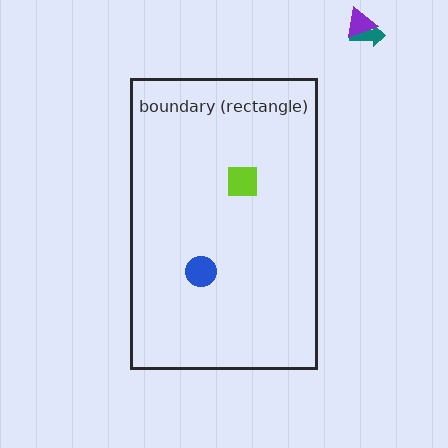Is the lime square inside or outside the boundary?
Inside.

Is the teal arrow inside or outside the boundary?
Outside.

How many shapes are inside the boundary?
2 inside, 2 outside.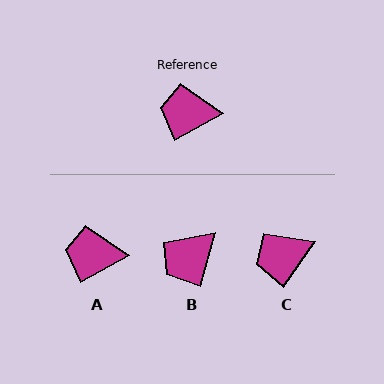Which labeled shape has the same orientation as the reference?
A.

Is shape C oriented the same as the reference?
No, it is off by about 26 degrees.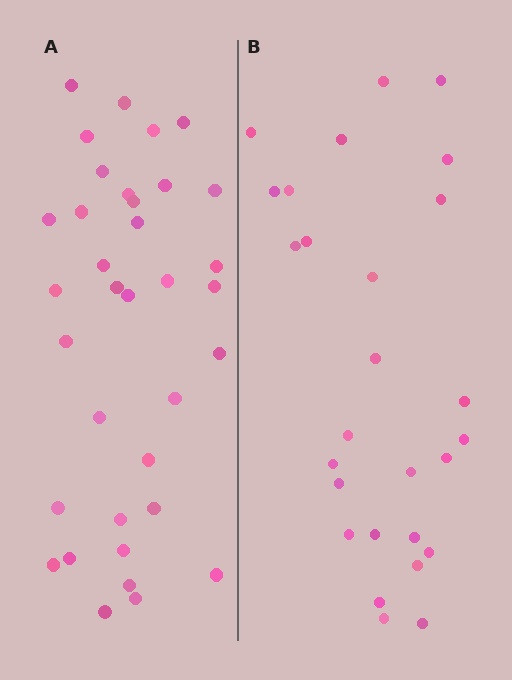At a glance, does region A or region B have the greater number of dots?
Region A (the left region) has more dots.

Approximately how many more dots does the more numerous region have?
Region A has roughly 8 or so more dots than region B.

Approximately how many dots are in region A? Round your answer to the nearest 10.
About 40 dots. (The exact count is 35, which rounds to 40.)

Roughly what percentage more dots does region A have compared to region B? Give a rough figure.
About 30% more.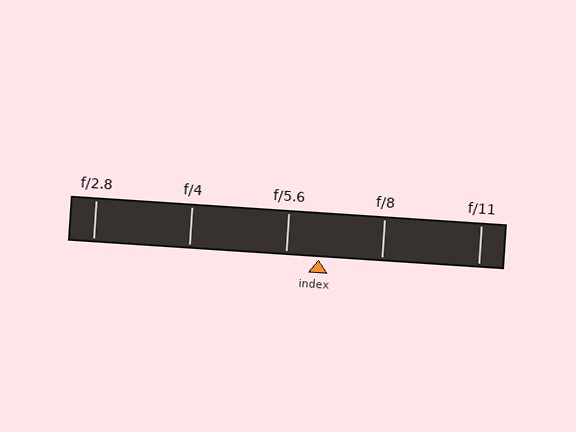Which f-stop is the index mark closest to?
The index mark is closest to f/5.6.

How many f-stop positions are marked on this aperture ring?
There are 5 f-stop positions marked.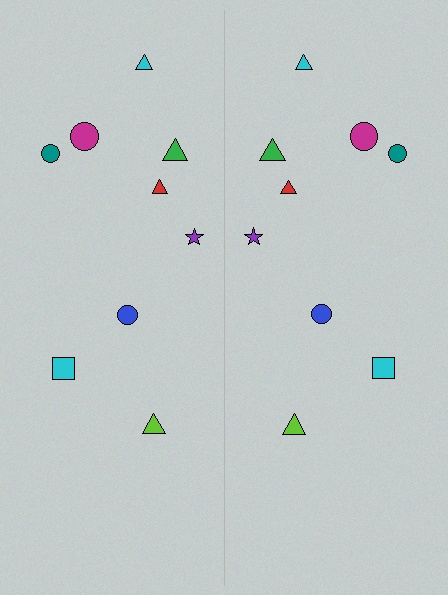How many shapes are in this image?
There are 18 shapes in this image.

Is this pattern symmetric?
Yes, this pattern has bilateral (reflection) symmetry.